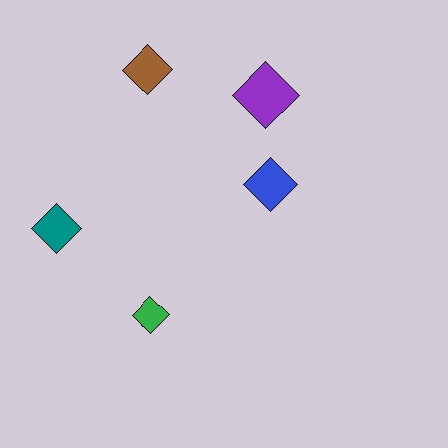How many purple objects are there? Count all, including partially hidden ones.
There is 1 purple object.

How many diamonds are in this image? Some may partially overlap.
There are 5 diamonds.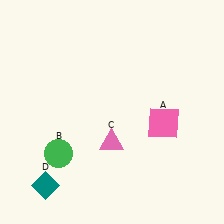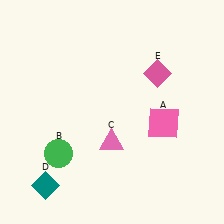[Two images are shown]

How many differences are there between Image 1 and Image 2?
There is 1 difference between the two images.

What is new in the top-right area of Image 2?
A pink diamond (E) was added in the top-right area of Image 2.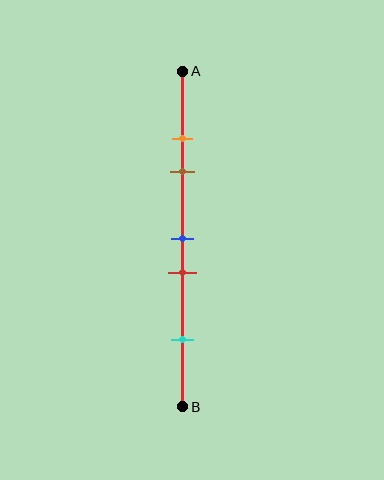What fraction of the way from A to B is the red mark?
The red mark is approximately 60% (0.6) of the way from A to B.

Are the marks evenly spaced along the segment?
No, the marks are not evenly spaced.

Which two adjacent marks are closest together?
The orange and brown marks are the closest adjacent pair.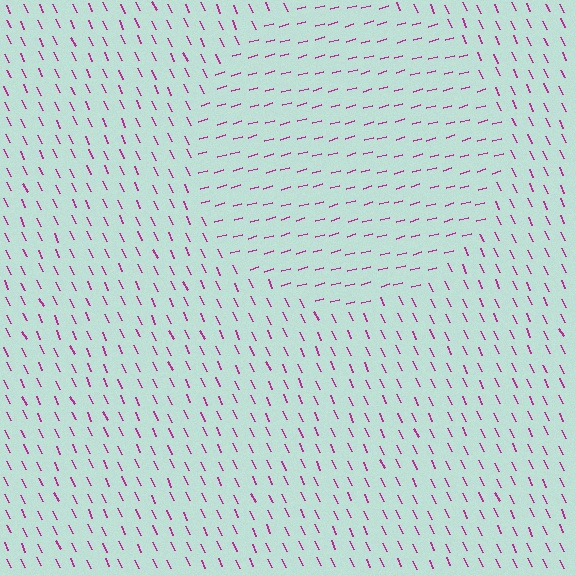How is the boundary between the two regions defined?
The boundary is defined purely by a change in line orientation (approximately 80 degrees difference). All lines are the same color and thickness.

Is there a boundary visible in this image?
Yes, there is a texture boundary formed by a change in line orientation.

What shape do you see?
I see a circle.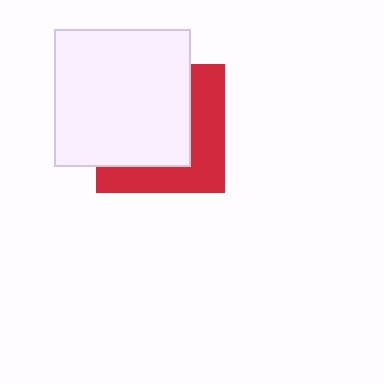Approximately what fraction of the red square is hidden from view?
Roughly 59% of the red square is hidden behind the white square.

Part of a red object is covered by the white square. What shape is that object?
It is a square.